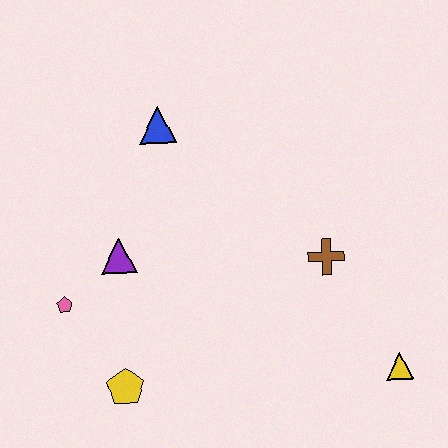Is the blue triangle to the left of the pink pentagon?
No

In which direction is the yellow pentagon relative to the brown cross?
The yellow pentagon is to the left of the brown cross.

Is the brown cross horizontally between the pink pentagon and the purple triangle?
No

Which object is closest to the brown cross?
The yellow triangle is closest to the brown cross.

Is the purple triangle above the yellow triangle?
Yes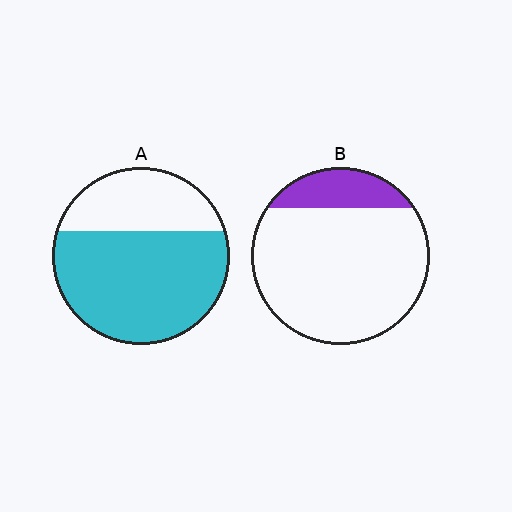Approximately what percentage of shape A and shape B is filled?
A is approximately 70% and B is approximately 15%.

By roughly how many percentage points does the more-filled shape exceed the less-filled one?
By roughly 50 percentage points (A over B).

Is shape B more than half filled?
No.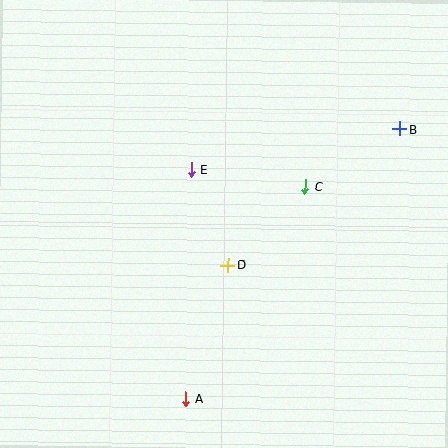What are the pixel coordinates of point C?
Point C is at (305, 187).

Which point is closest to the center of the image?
Point D at (228, 265) is closest to the center.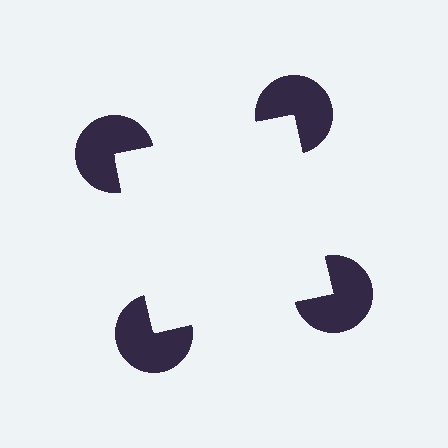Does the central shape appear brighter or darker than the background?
It typically appears slightly brighter than the background, even though no actual brightness change is drawn.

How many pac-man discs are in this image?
There are 4 — one at each vertex of the illusory square.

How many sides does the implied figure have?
4 sides.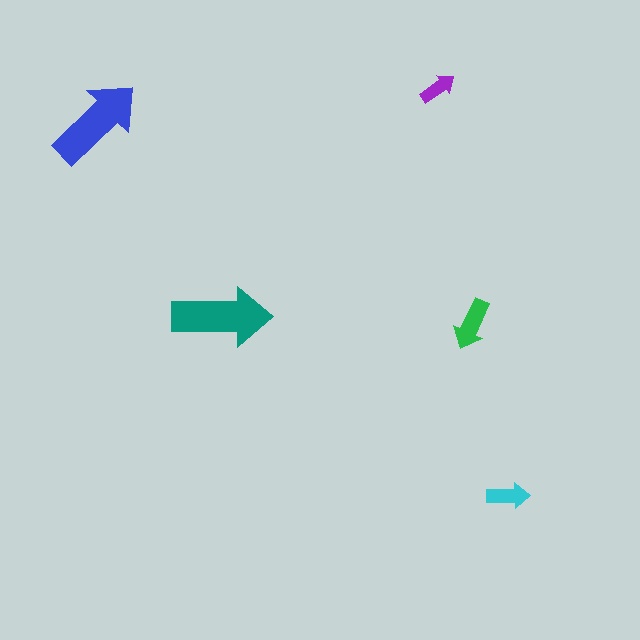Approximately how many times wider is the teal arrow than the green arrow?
About 2 times wider.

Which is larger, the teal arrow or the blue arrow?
The teal one.